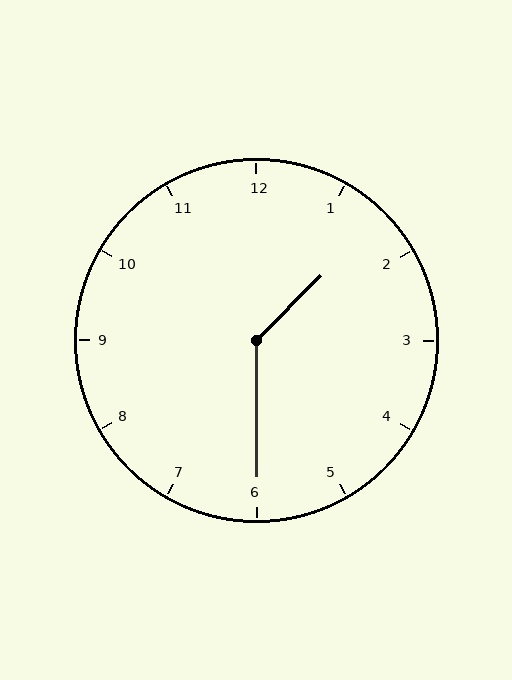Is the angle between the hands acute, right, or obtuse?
It is obtuse.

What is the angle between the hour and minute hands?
Approximately 135 degrees.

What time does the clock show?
1:30.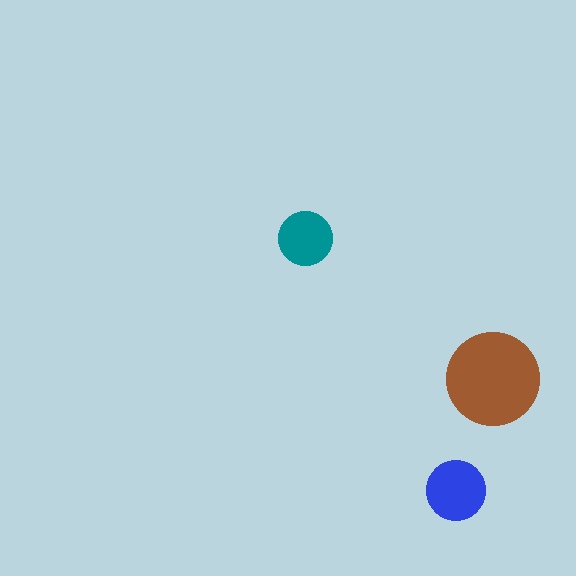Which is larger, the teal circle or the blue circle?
The blue one.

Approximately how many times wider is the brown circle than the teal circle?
About 1.5 times wider.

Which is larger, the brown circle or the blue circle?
The brown one.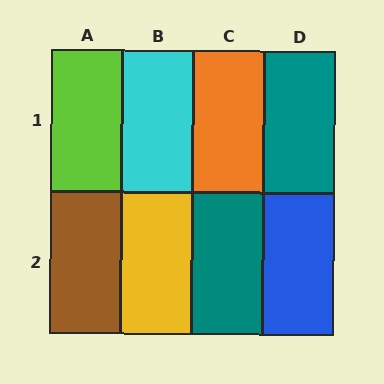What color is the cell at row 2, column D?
Blue.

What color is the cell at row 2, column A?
Brown.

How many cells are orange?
1 cell is orange.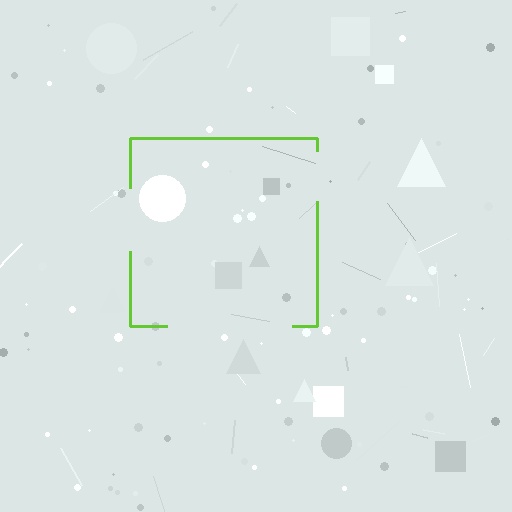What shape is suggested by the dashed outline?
The dashed outline suggests a square.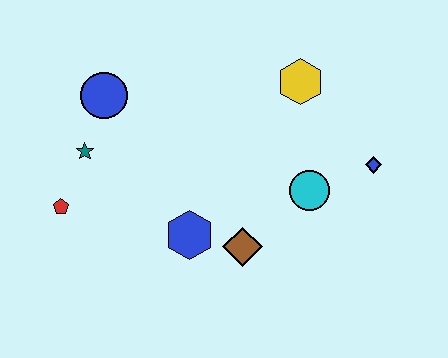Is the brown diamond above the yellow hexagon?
No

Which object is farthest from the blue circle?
The blue diamond is farthest from the blue circle.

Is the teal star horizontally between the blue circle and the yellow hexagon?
No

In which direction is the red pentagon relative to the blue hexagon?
The red pentagon is to the left of the blue hexagon.